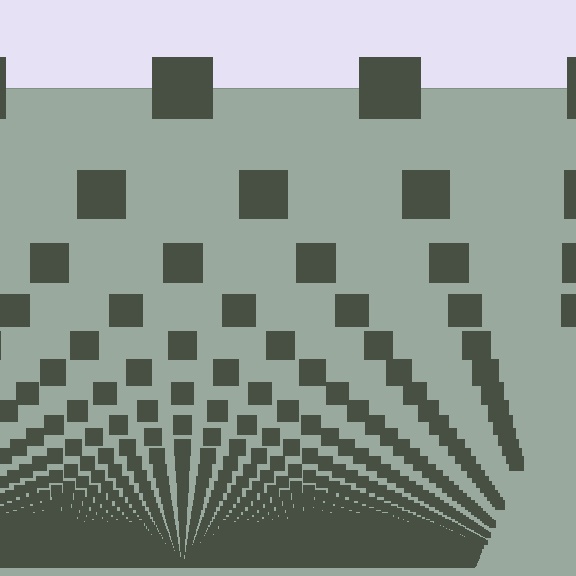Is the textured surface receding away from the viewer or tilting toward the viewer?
The surface appears to tilt toward the viewer. Texture elements get larger and sparser toward the top.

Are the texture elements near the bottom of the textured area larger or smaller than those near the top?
Smaller. The gradient is inverted — elements near the bottom are smaller and denser.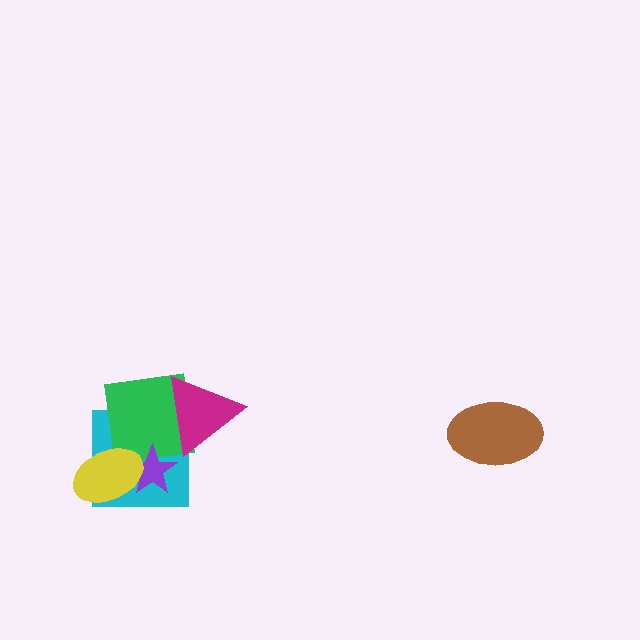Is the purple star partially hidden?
Yes, it is partially covered by another shape.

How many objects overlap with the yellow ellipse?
2 objects overlap with the yellow ellipse.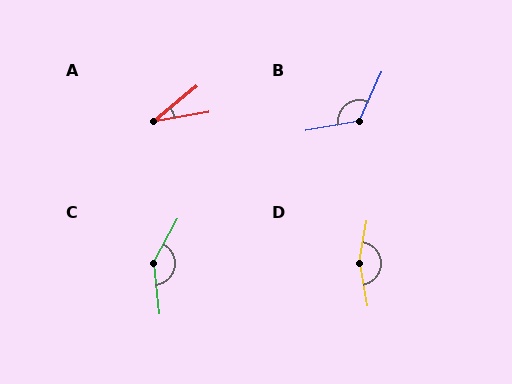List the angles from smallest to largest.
A (29°), B (126°), C (145°), D (159°).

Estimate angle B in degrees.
Approximately 126 degrees.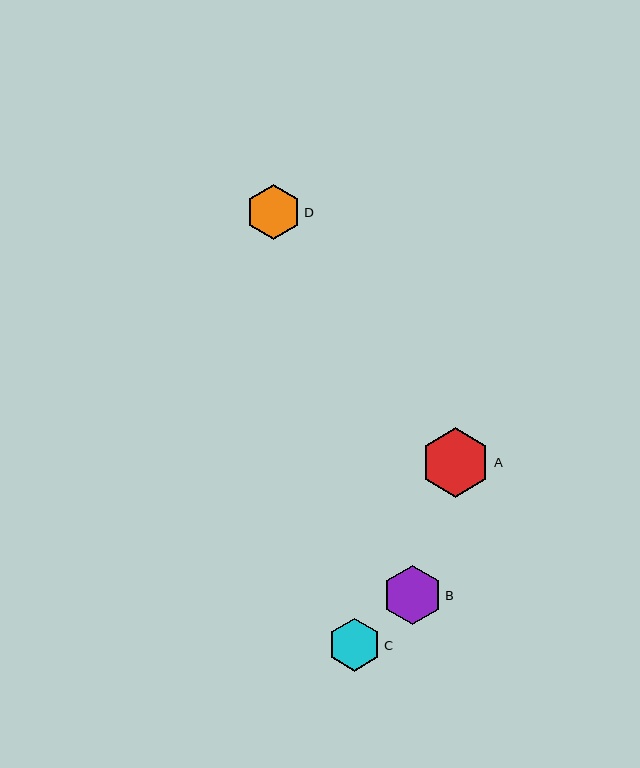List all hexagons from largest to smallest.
From largest to smallest: A, B, D, C.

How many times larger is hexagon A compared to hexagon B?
Hexagon A is approximately 1.2 times the size of hexagon B.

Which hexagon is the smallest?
Hexagon C is the smallest with a size of approximately 53 pixels.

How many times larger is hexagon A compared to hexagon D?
Hexagon A is approximately 1.3 times the size of hexagon D.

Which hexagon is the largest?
Hexagon A is the largest with a size of approximately 69 pixels.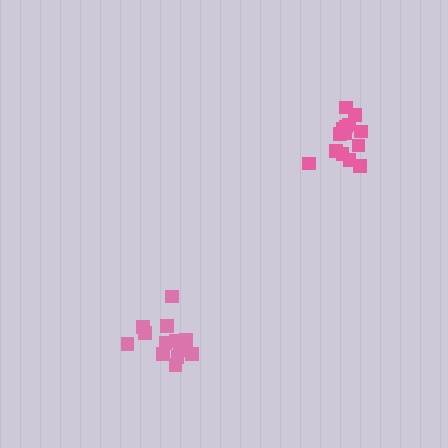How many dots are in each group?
Group 1: 14 dots, Group 2: 14 dots (28 total).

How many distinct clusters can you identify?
There are 2 distinct clusters.